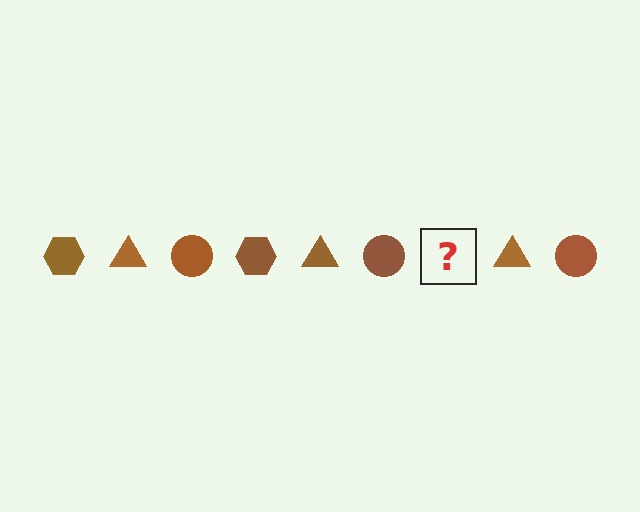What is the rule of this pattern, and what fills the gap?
The rule is that the pattern cycles through hexagon, triangle, circle shapes in brown. The gap should be filled with a brown hexagon.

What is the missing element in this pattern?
The missing element is a brown hexagon.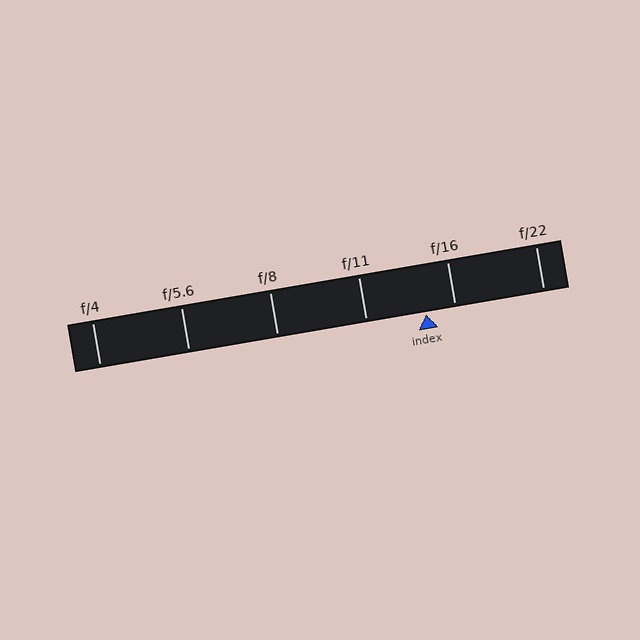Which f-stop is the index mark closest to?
The index mark is closest to f/16.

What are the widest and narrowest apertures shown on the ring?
The widest aperture shown is f/4 and the narrowest is f/22.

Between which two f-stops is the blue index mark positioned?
The index mark is between f/11 and f/16.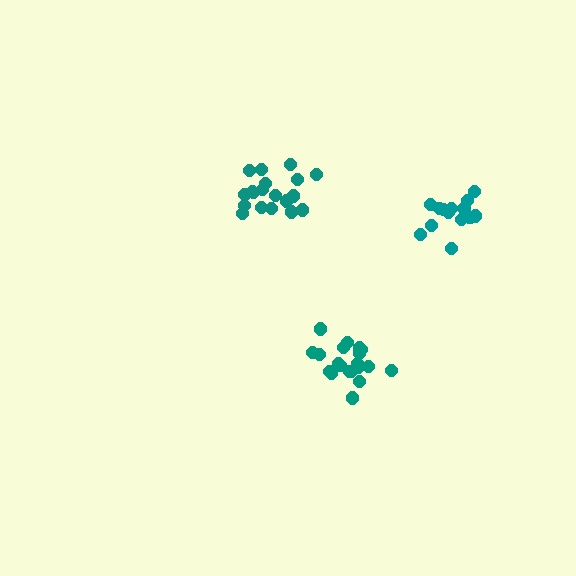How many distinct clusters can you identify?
There are 3 distinct clusters.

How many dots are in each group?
Group 1: 19 dots, Group 2: 14 dots, Group 3: 20 dots (53 total).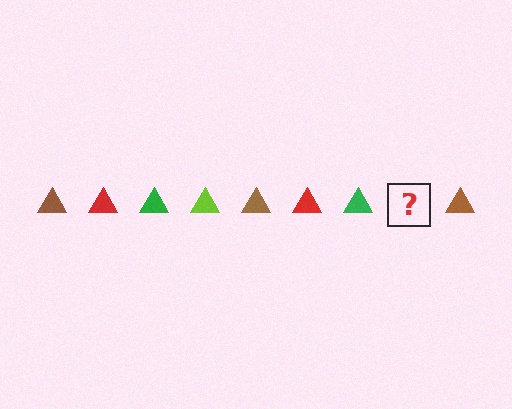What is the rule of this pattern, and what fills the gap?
The rule is that the pattern cycles through brown, red, green, lime triangles. The gap should be filled with a lime triangle.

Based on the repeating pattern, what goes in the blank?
The blank should be a lime triangle.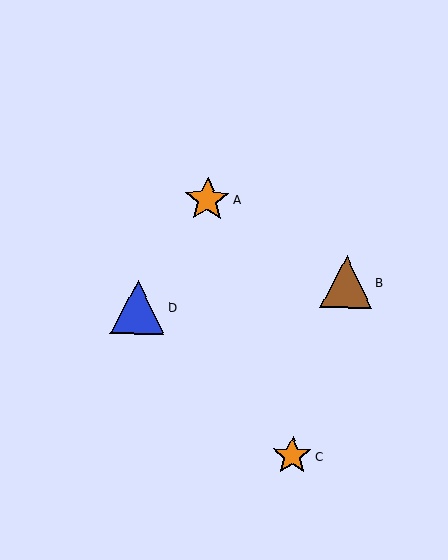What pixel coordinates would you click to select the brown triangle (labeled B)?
Click at (346, 282) to select the brown triangle B.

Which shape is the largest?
The blue triangle (labeled D) is the largest.